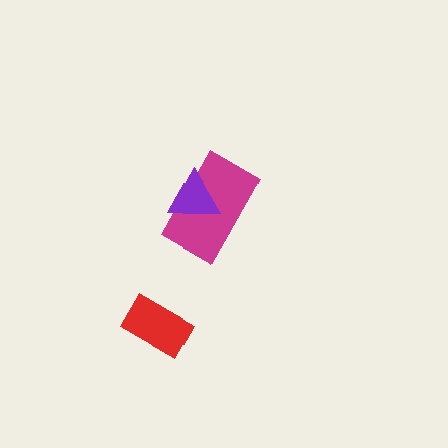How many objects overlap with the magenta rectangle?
1 object overlaps with the magenta rectangle.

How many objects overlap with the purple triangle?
1 object overlaps with the purple triangle.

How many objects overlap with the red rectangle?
0 objects overlap with the red rectangle.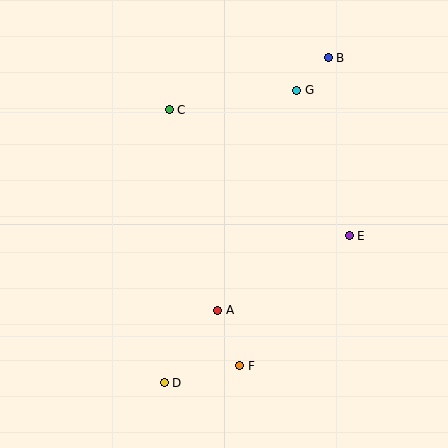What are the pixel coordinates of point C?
Point C is at (169, 110).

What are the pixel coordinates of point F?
Point F is at (240, 366).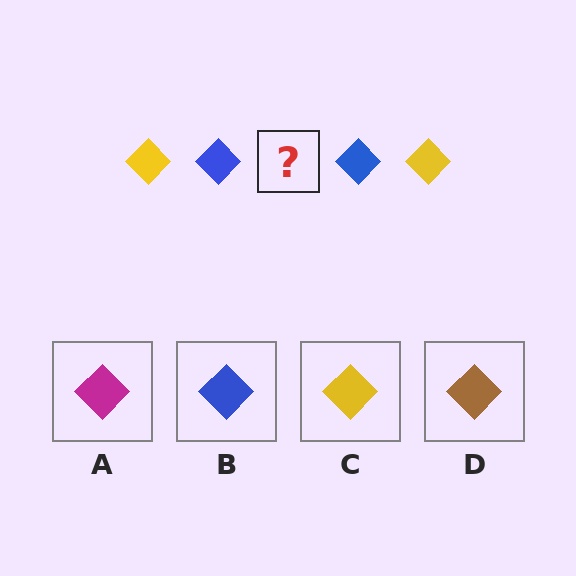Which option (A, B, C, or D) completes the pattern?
C.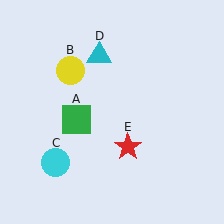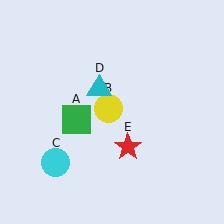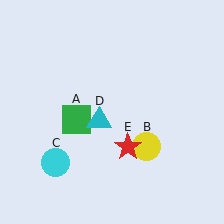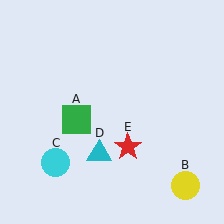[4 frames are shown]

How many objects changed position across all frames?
2 objects changed position: yellow circle (object B), cyan triangle (object D).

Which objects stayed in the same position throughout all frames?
Green square (object A) and cyan circle (object C) and red star (object E) remained stationary.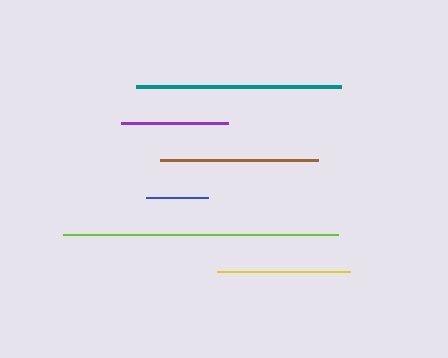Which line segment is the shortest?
The blue line is the shortest at approximately 62 pixels.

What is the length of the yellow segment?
The yellow segment is approximately 134 pixels long.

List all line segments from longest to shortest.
From longest to shortest: lime, teal, brown, yellow, purple, blue.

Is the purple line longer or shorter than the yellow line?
The yellow line is longer than the purple line.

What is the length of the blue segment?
The blue segment is approximately 62 pixels long.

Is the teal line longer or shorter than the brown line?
The teal line is longer than the brown line.